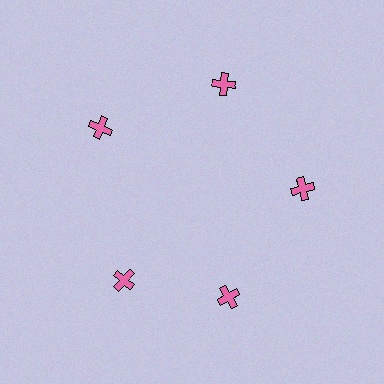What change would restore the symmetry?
The symmetry would be restored by rotating it back into even spacing with its neighbors so that all 5 crosses sit at equal angles and equal distance from the center.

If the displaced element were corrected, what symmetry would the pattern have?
It would have 5-fold rotational symmetry — the pattern would map onto itself every 72 degrees.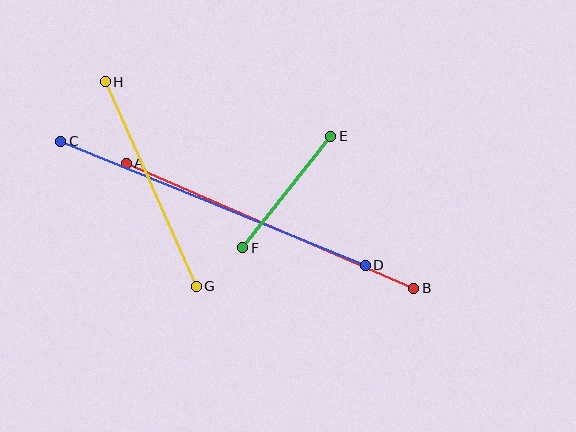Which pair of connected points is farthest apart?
Points C and D are farthest apart.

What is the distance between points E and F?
The distance is approximately 142 pixels.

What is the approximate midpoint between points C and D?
The midpoint is at approximately (213, 203) pixels.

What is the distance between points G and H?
The distance is approximately 224 pixels.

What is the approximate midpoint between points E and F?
The midpoint is at approximately (287, 192) pixels.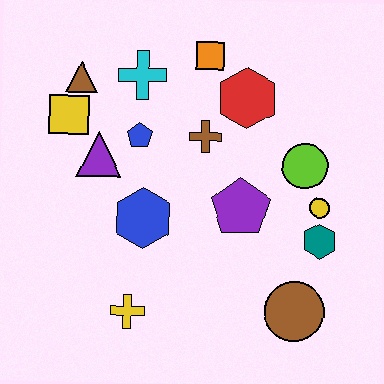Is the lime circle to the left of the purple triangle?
No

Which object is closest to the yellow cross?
The blue hexagon is closest to the yellow cross.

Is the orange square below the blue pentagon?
No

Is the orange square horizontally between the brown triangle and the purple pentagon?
Yes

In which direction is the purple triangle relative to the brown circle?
The purple triangle is to the left of the brown circle.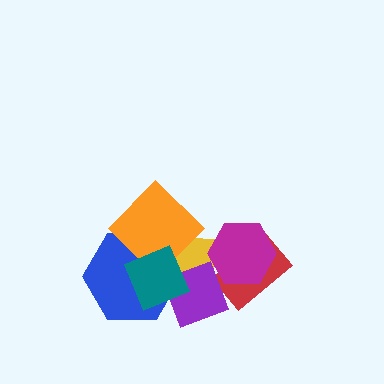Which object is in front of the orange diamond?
The teal diamond is in front of the orange diamond.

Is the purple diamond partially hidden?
Yes, it is partially covered by another shape.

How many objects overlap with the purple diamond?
5 objects overlap with the purple diamond.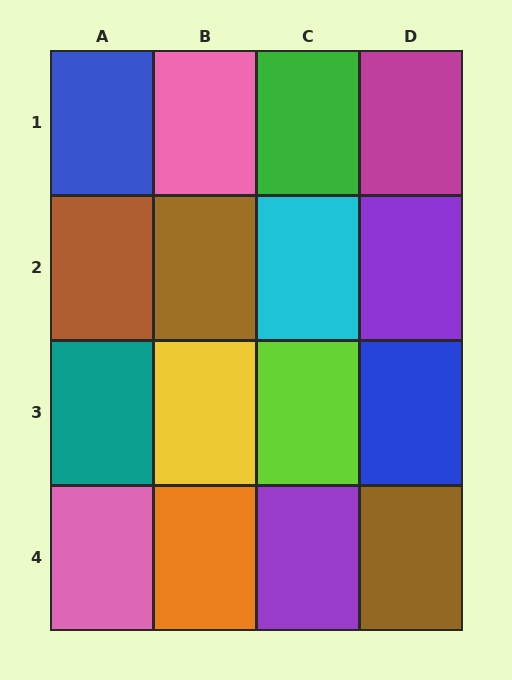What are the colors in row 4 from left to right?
Pink, orange, purple, brown.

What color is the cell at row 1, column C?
Green.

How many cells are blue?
2 cells are blue.